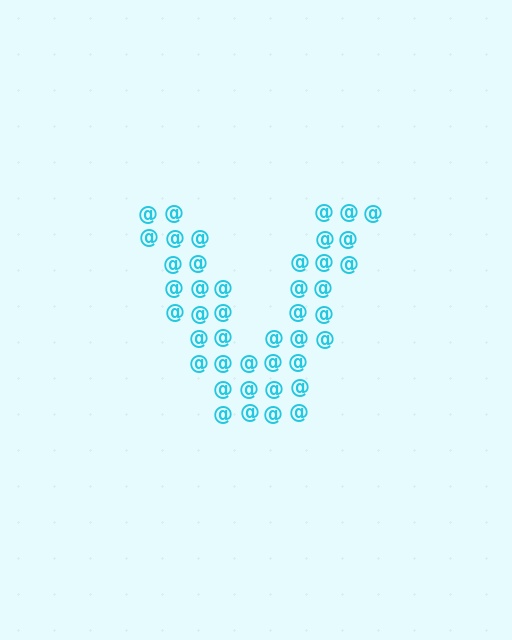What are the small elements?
The small elements are at signs.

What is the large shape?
The large shape is the letter V.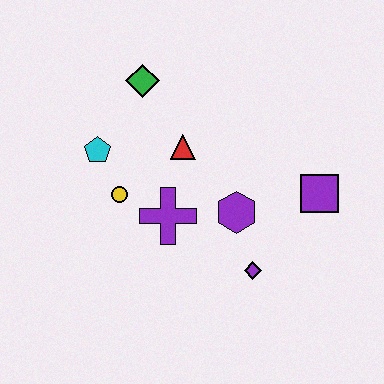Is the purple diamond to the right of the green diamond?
Yes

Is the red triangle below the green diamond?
Yes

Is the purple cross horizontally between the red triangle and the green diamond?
Yes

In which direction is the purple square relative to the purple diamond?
The purple square is above the purple diamond.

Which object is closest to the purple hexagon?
The purple diamond is closest to the purple hexagon.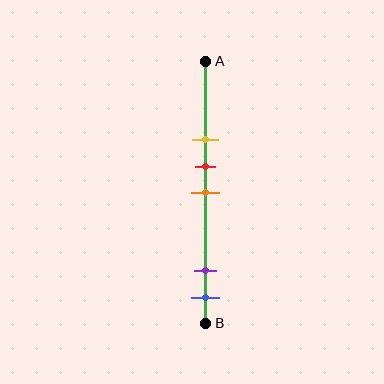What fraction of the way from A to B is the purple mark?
The purple mark is approximately 80% (0.8) of the way from A to B.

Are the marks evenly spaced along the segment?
No, the marks are not evenly spaced.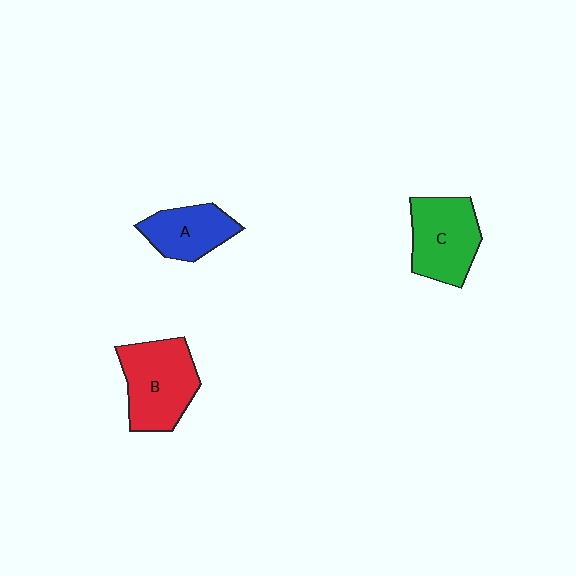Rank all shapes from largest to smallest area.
From largest to smallest: B (red), C (green), A (blue).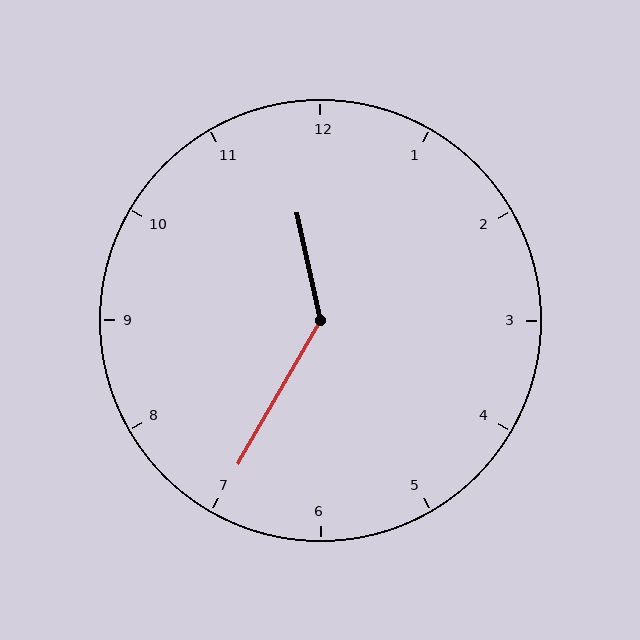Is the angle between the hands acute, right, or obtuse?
It is obtuse.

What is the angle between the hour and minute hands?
Approximately 138 degrees.